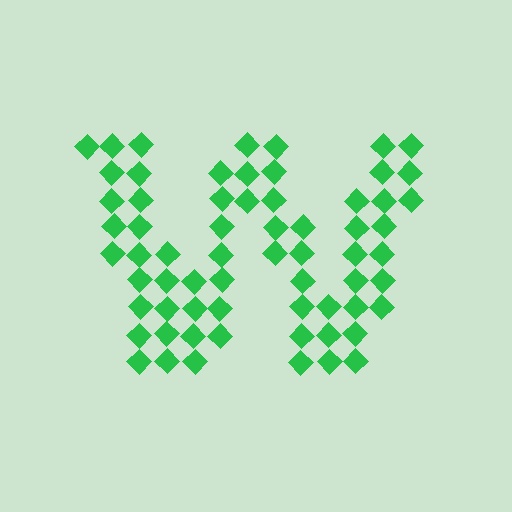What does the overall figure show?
The overall figure shows the letter W.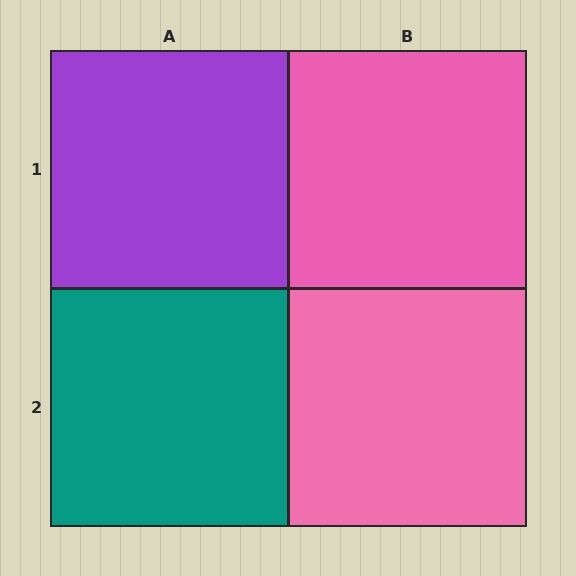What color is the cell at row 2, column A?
Teal.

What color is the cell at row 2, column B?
Pink.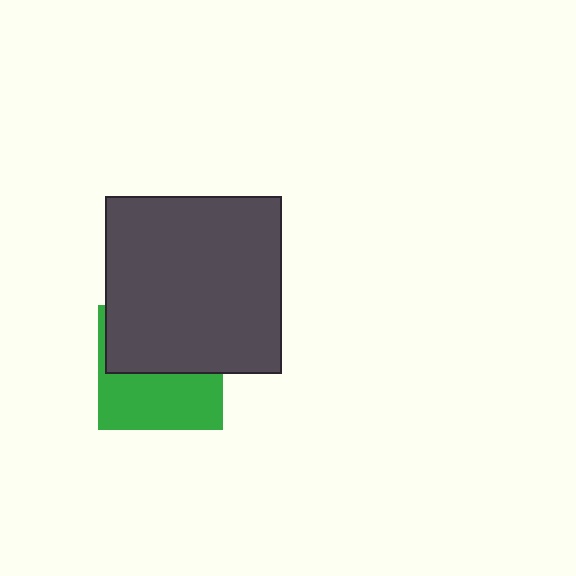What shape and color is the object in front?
The object in front is a dark gray square.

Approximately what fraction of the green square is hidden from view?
Roughly 51% of the green square is hidden behind the dark gray square.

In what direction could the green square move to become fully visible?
The green square could move down. That would shift it out from behind the dark gray square entirely.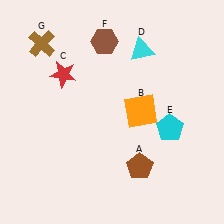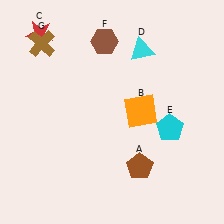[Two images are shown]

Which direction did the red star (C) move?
The red star (C) moved up.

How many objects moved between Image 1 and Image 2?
1 object moved between the two images.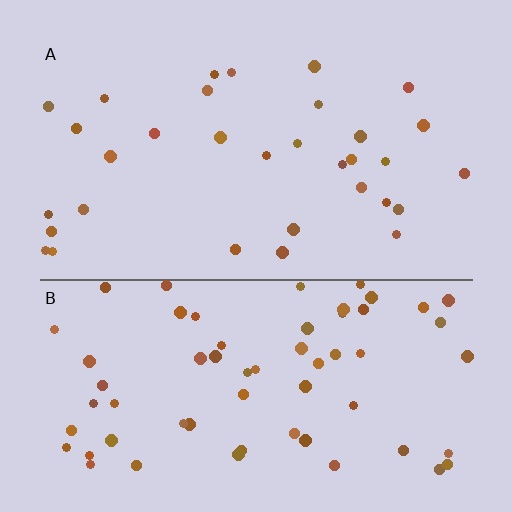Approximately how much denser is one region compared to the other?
Approximately 1.9× — region B over region A.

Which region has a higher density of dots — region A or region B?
B (the bottom).